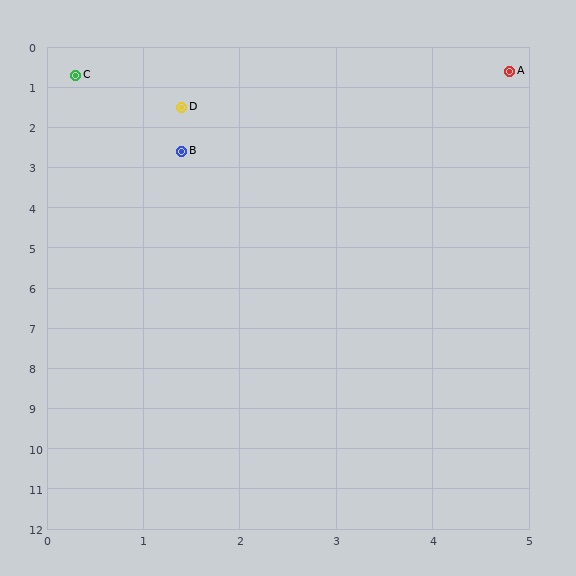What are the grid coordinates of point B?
Point B is at approximately (1.4, 2.6).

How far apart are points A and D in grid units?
Points A and D are about 3.5 grid units apart.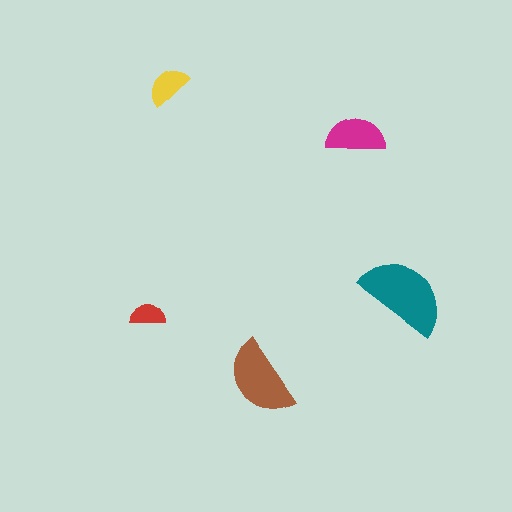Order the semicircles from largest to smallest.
the teal one, the brown one, the magenta one, the yellow one, the red one.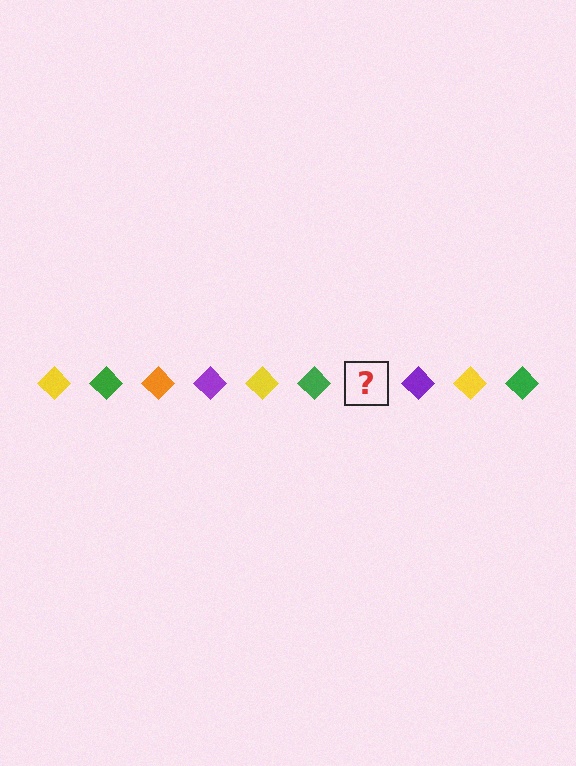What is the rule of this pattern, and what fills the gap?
The rule is that the pattern cycles through yellow, green, orange, purple diamonds. The gap should be filled with an orange diamond.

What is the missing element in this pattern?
The missing element is an orange diamond.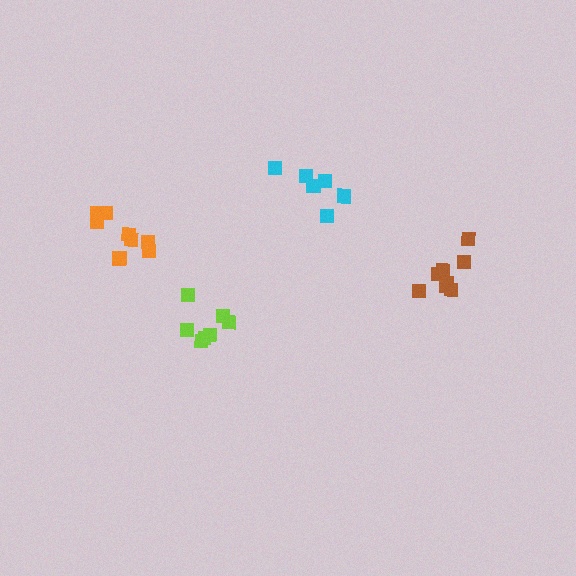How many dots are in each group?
Group 1: 9 dots, Group 2: 7 dots, Group 3: 8 dots, Group 4: 6 dots (30 total).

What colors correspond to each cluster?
The clusters are colored: orange, lime, brown, cyan.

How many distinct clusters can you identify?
There are 4 distinct clusters.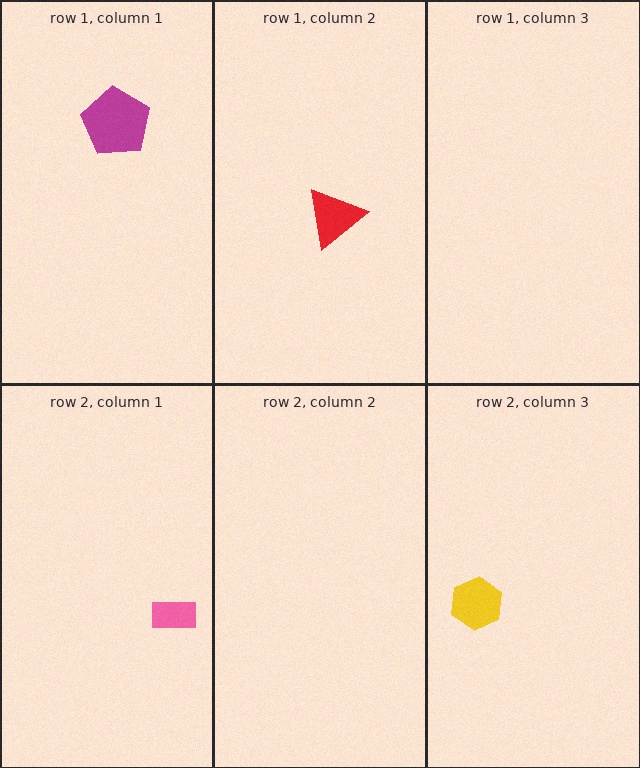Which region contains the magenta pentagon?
The row 1, column 1 region.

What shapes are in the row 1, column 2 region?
The red triangle.